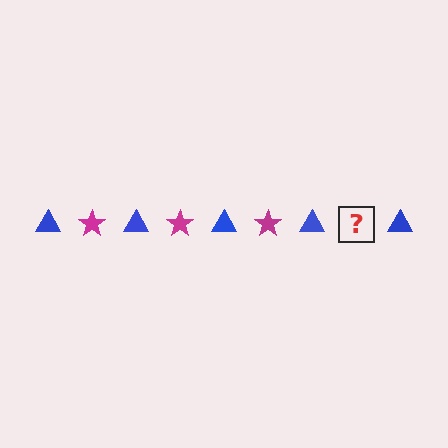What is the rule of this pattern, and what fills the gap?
The rule is that the pattern alternates between blue triangle and magenta star. The gap should be filled with a magenta star.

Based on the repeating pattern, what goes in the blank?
The blank should be a magenta star.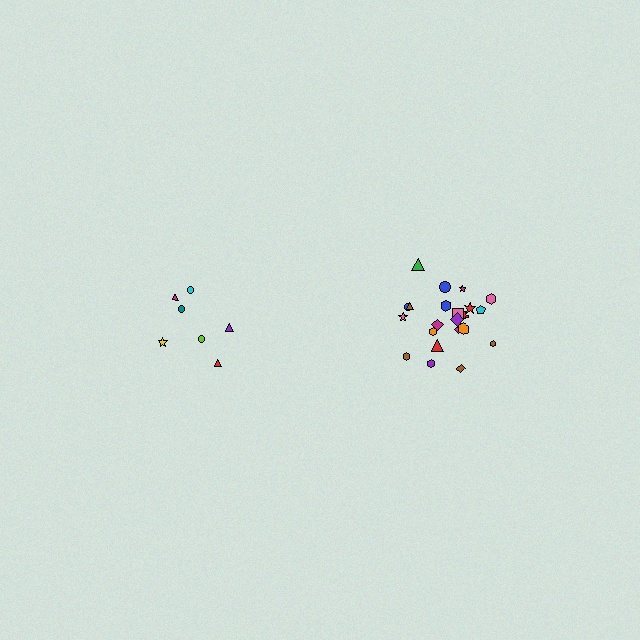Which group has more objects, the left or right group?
The right group.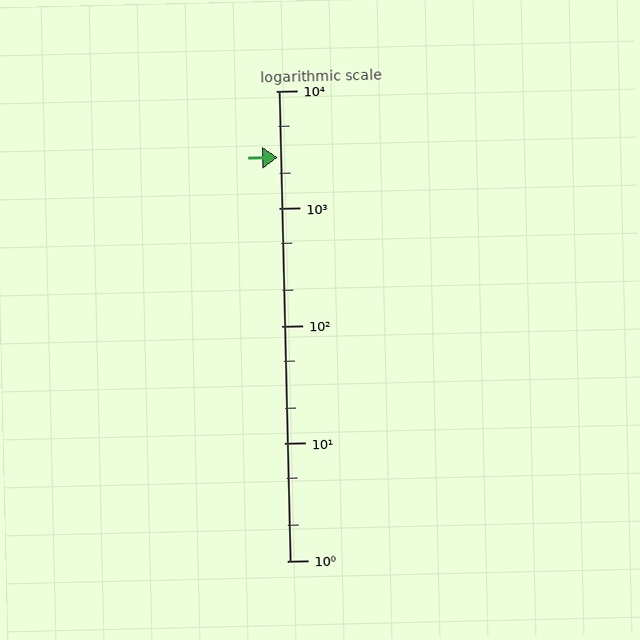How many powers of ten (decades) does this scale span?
The scale spans 4 decades, from 1 to 10000.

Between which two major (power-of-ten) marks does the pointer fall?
The pointer is between 1000 and 10000.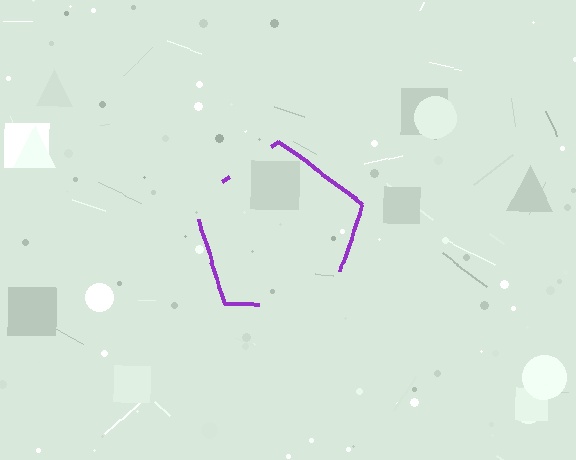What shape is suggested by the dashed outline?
The dashed outline suggests a pentagon.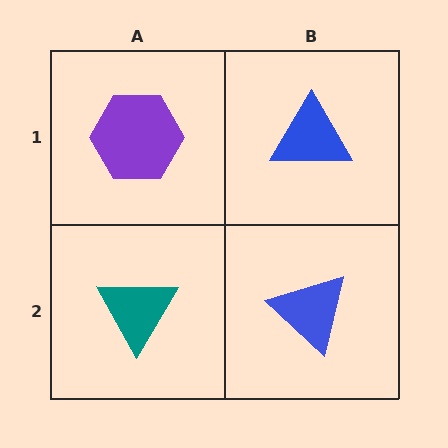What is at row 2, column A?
A teal triangle.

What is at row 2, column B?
A blue triangle.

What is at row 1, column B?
A blue triangle.